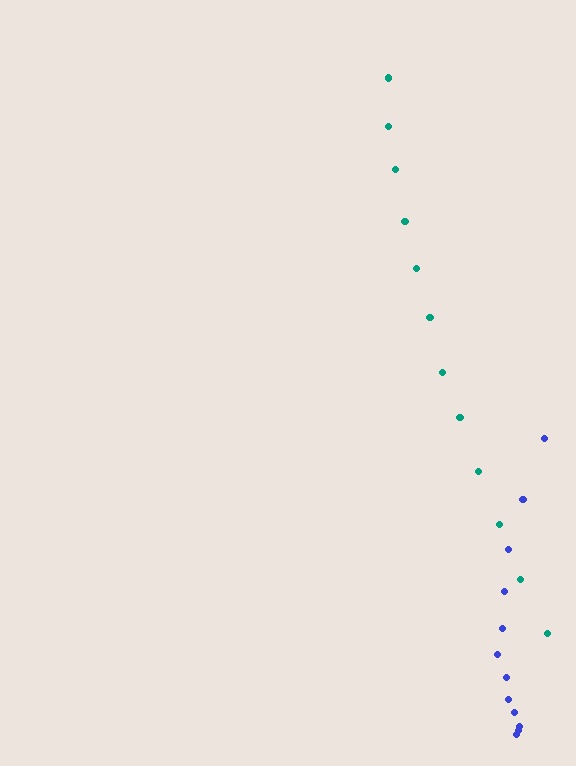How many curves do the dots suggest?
There are 2 distinct paths.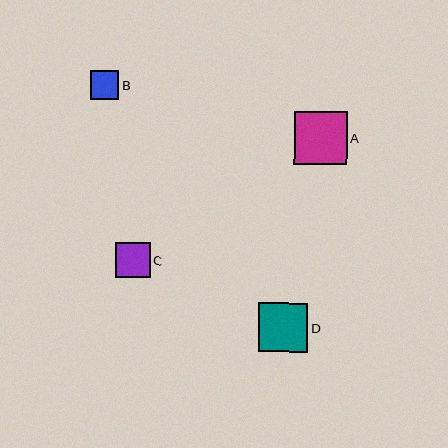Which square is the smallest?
Square B is the smallest with a size of approximately 29 pixels.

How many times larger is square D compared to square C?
Square D is approximately 1.4 times the size of square C.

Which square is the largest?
Square A is the largest with a size of approximately 53 pixels.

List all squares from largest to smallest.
From largest to smallest: A, D, C, B.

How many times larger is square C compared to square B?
Square C is approximately 1.2 times the size of square B.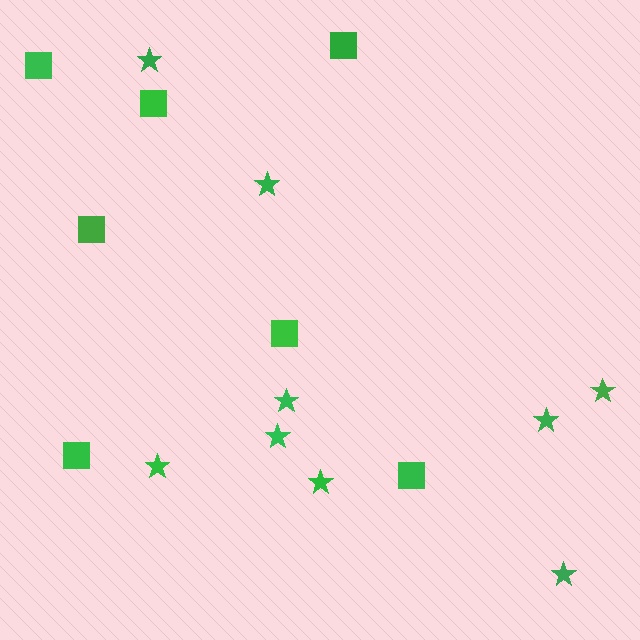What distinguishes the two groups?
There are 2 groups: one group of squares (7) and one group of stars (9).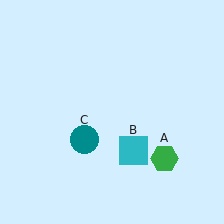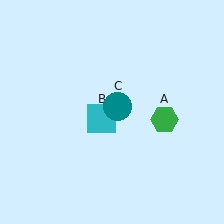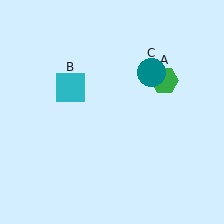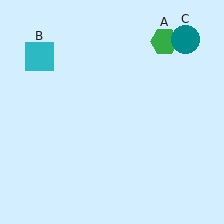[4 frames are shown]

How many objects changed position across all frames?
3 objects changed position: green hexagon (object A), cyan square (object B), teal circle (object C).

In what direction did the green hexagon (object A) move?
The green hexagon (object A) moved up.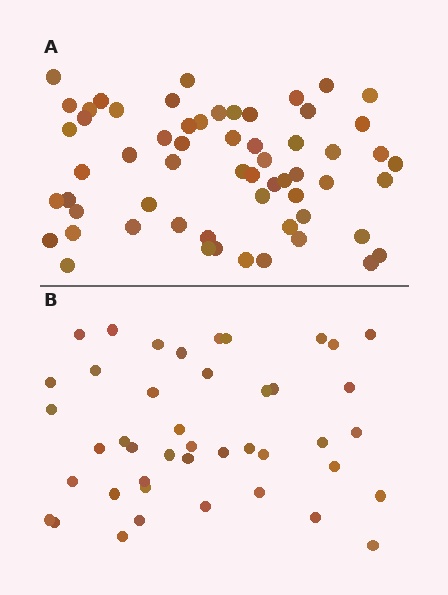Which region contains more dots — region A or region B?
Region A (the top region) has more dots.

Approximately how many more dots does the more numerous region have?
Region A has approximately 15 more dots than region B.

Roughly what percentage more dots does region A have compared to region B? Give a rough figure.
About 40% more.